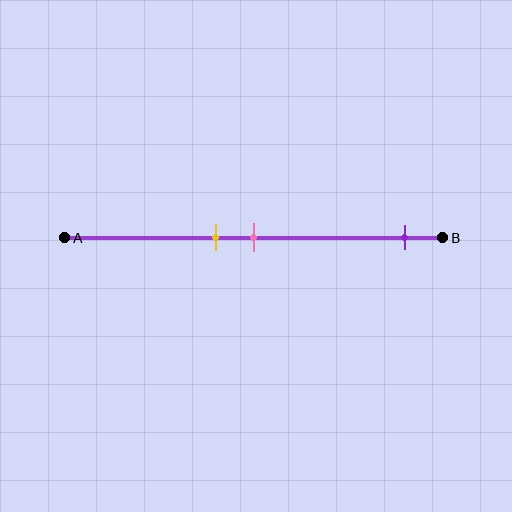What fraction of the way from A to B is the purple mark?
The purple mark is approximately 90% (0.9) of the way from A to B.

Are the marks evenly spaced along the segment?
No, the marks are not evenly spaced.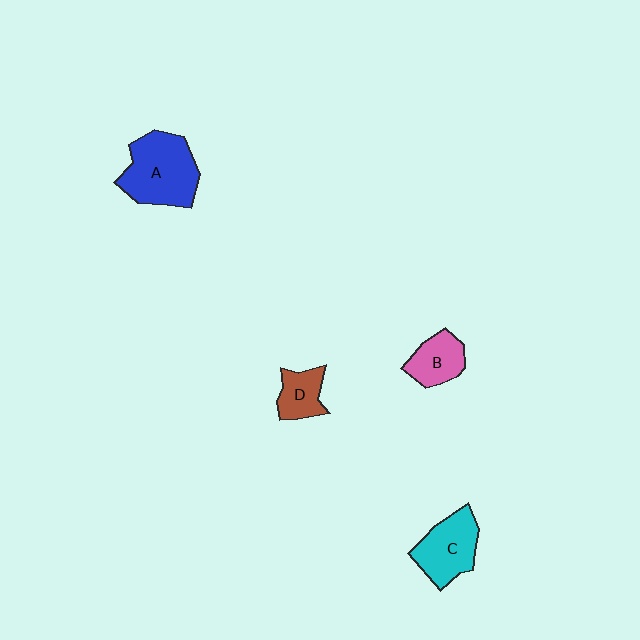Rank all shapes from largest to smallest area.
From largest to smallest: A (blue), C (cyan), B (pink), D (brown).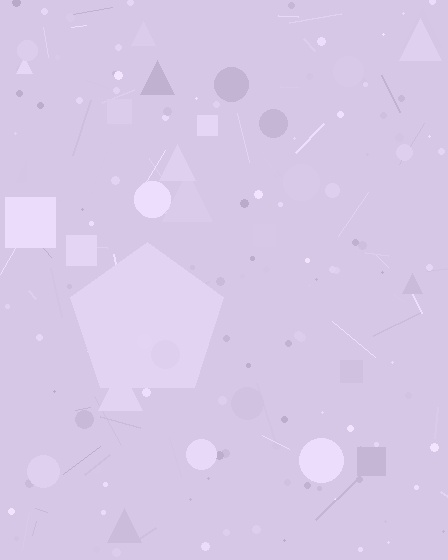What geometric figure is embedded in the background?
A pentagon is embedded in the background.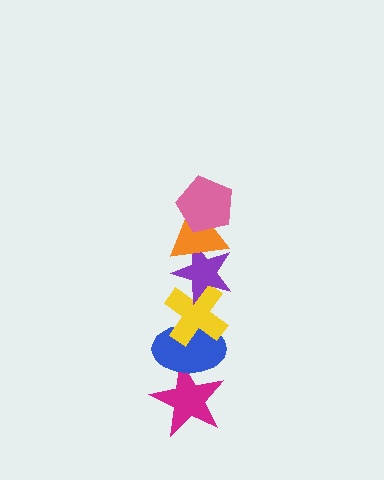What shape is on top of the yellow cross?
The purple star is on top of the yellow cross.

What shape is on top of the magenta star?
The blue ellipse is on top of the magenta star.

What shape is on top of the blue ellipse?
The yellow cross is on top of the blue ellipse.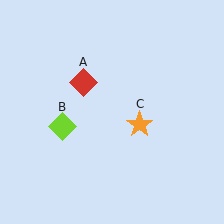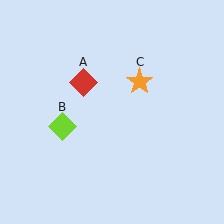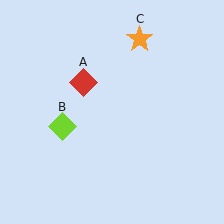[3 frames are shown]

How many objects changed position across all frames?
1 object changed position: orange star (object C).